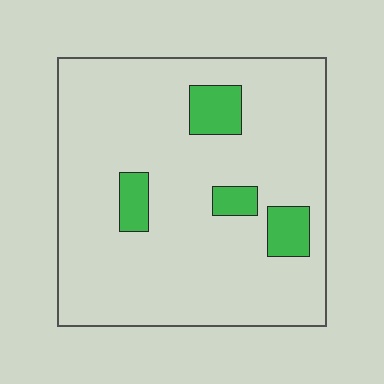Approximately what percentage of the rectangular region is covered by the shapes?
Approximately 10%.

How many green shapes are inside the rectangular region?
4.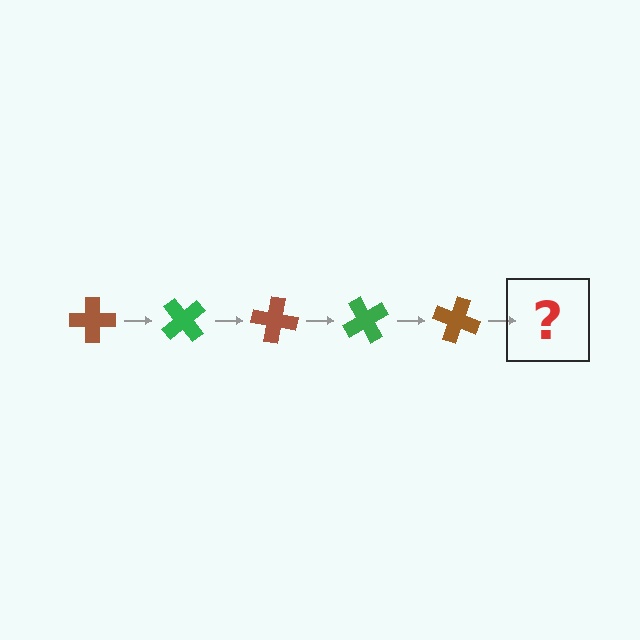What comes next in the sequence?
The next element should be a green cross, rotated 250 degrees from the start.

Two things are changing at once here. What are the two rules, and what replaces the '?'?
The two rules are that it rotates 50 degrees each step and the color cycles through brown and green. The '?' should be a green cross, rotated 250 degrees from the start.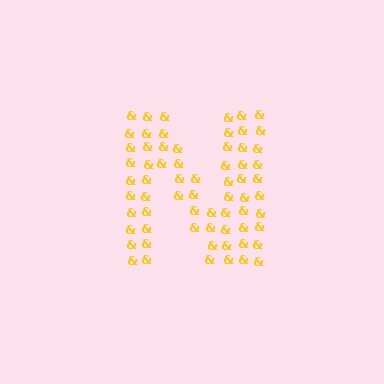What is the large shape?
The large shape is the letter N.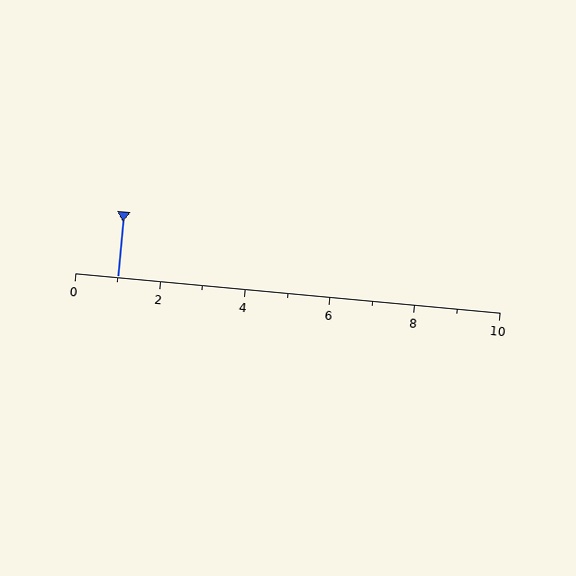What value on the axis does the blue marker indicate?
The marker indicates approximately 1.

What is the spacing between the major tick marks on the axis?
The major ticks are spaced 2 apart.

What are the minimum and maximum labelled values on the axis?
The axis runs from 0 to 10.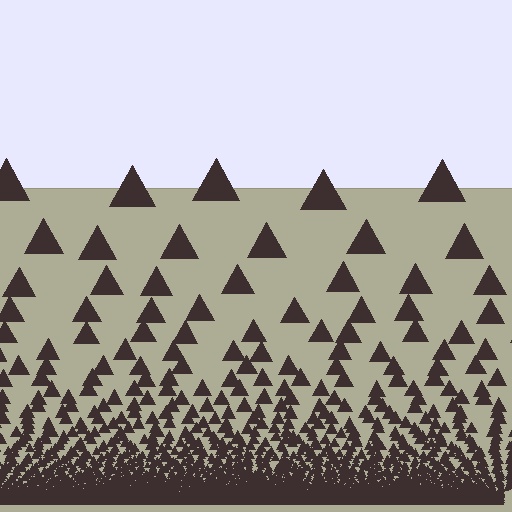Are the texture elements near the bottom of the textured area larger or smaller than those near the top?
Smaller. The gradient is inverted — elements near the bottom are smaller and denser.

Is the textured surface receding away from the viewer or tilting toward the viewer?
The surface appears to tilt toward the viewer. Texture elements get larger and sparser toward the top.